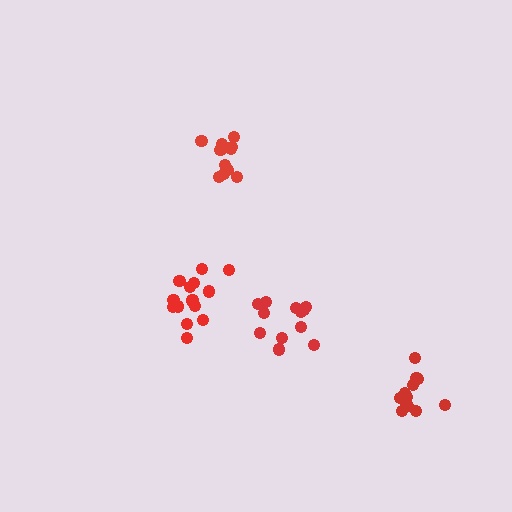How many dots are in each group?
Group 1: 15 dots, Group 2: 12 dots, Group 3: 11 dots, Group 4: 12 dots (50 total).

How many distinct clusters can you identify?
There are 4 distinct clusters.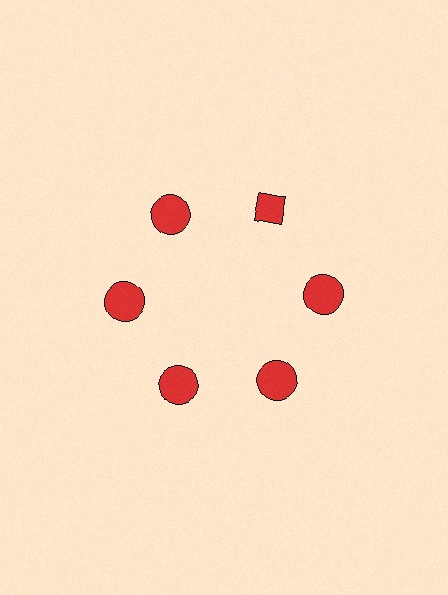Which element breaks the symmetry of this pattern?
The red diamond at roughly the 1 o'clock position breaks the symmetry. All other shapes are red circles.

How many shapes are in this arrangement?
There are 6 shapes arranged in a ring pattern.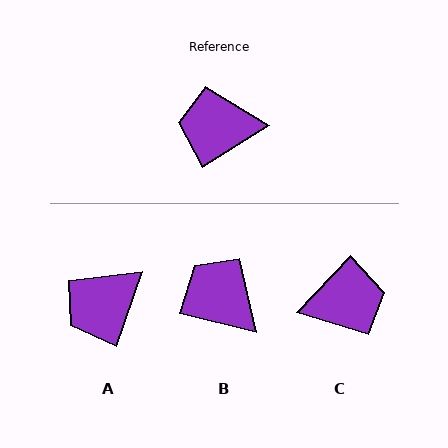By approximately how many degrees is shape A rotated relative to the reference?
Approximately 39 degrees counter-clockwise.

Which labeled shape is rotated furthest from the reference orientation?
C, about 165 degrees away.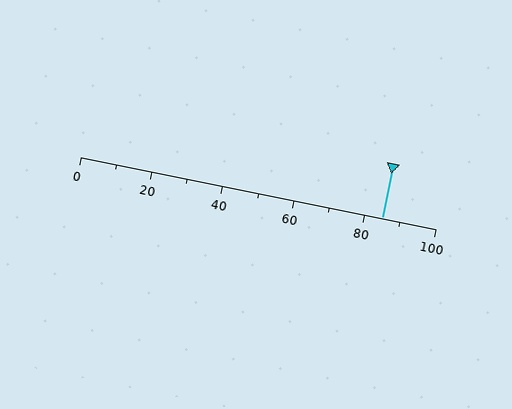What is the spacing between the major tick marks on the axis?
The major ticks are spaced 20 apart.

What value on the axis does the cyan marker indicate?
The marker indicates approximately 85.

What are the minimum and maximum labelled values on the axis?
The axis runs from 0 to 100.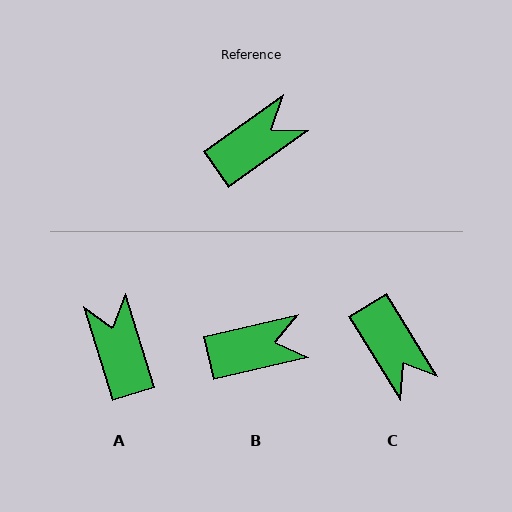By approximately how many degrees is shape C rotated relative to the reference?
Approximately 94 degrees clockwise.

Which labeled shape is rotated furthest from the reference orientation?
C, about 94 degrees away.